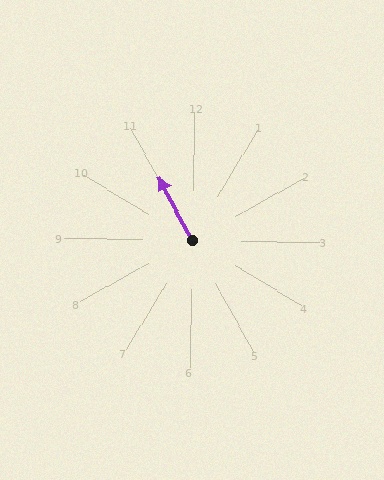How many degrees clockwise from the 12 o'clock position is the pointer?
Approximately 331 degrees.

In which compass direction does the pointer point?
Northwest.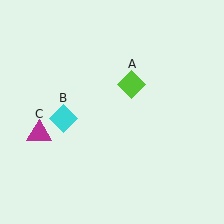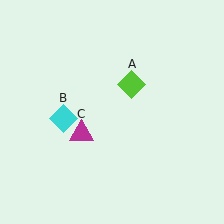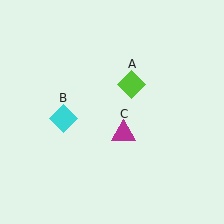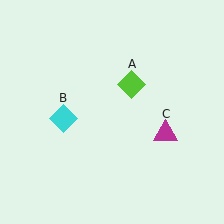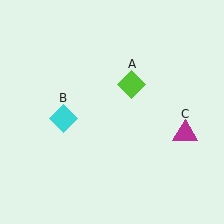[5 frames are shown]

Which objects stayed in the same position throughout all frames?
Lime diamond (object A) and cyan diamond (object B) remained stationary.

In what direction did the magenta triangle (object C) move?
The magenta triangle (object C) moved right.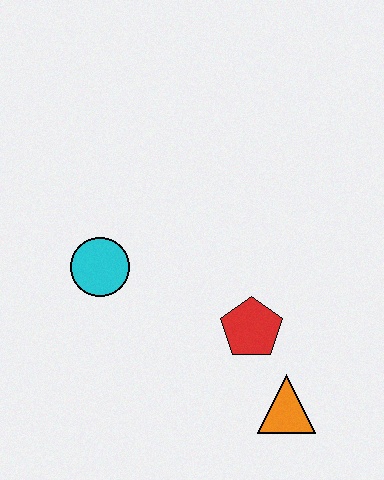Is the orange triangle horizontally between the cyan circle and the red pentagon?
No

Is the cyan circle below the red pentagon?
No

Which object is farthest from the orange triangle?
The cyan circle is farthest from the orange triangle.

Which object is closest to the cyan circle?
The red pentagon is closest to the cyan circle.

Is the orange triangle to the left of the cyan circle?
No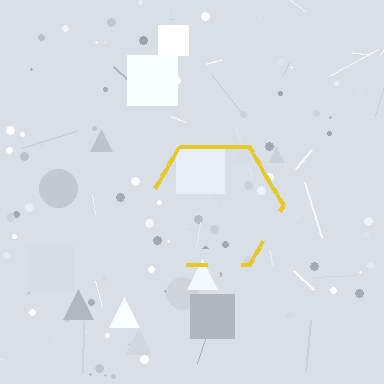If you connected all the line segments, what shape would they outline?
They would outline a hexagon.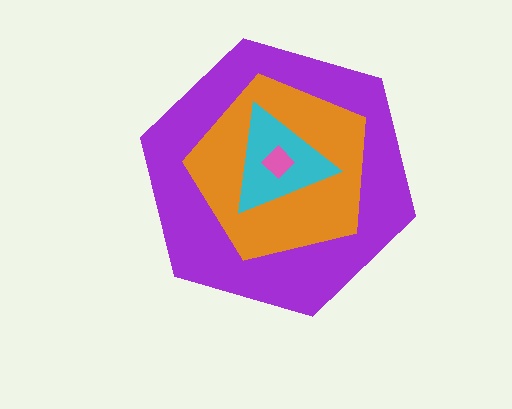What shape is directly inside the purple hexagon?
The orange pentagon.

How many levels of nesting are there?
4.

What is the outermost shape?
The purple hexagon.